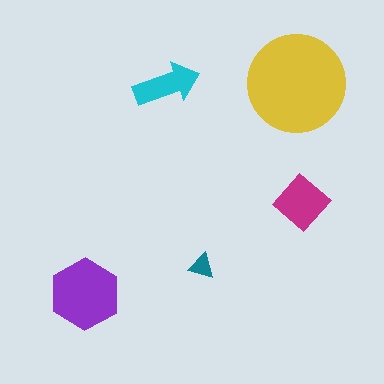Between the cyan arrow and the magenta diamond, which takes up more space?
The magenta diamond.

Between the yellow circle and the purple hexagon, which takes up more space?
The yellow circle.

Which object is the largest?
The yellow circle.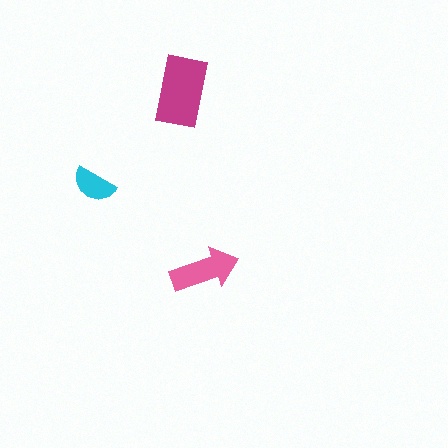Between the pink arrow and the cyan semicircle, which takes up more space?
The pink arrow.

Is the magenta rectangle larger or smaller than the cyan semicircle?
Larger.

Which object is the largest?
The magenta rectangle.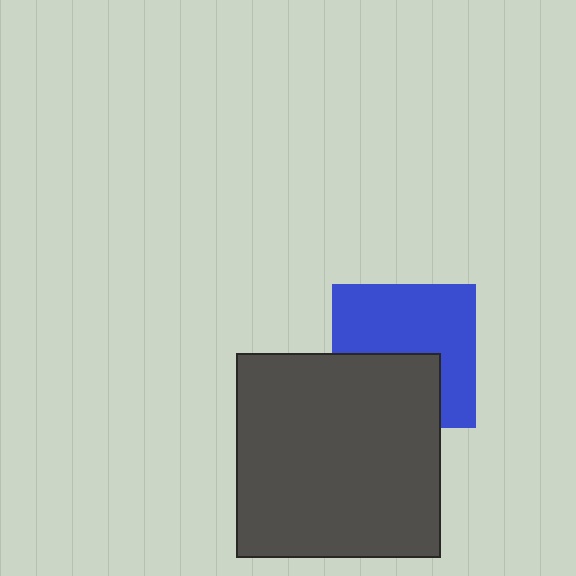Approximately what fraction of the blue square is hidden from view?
Roughly 39% of the blue square is hidden behind the dark gray square.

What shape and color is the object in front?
The object in front is a dark gray square.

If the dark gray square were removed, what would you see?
You would see the complete blue square.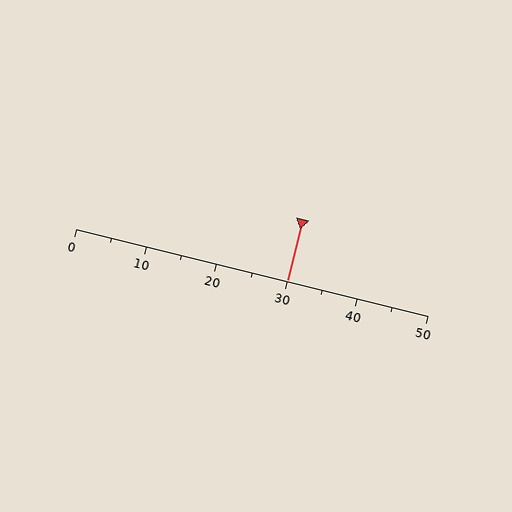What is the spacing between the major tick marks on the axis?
The major ticks are spaced 10 apart.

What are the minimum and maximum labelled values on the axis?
The axis runs from 0 to 50.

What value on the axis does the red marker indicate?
The marker indicates approximately 30.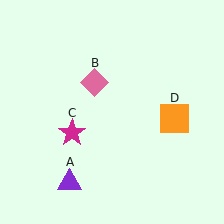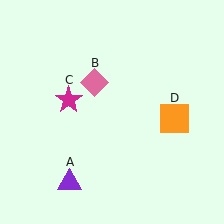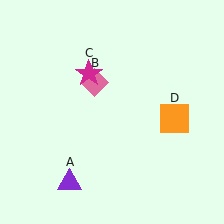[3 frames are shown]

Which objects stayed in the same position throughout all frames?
Purple triangle (object A) and pink diamond (object B) and orange square (object D) remained stationary.